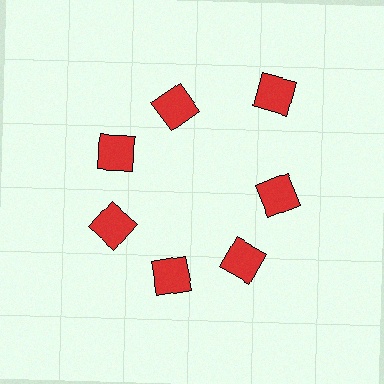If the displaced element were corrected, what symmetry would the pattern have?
It would have 7-fold rotational symmetry — the pattern would map onto itself every 51 degrees.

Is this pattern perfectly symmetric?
No. The 7 red diamonds are arranged in a ring, but one element near the 1 o'clock position is pushed outward from the center, breaking the 7-fold rotational symmetry.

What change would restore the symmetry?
The symmetry would be restored by moving it inward, back onto the ring so that all 7 diamonds sit at equal angles and equal distance from the center.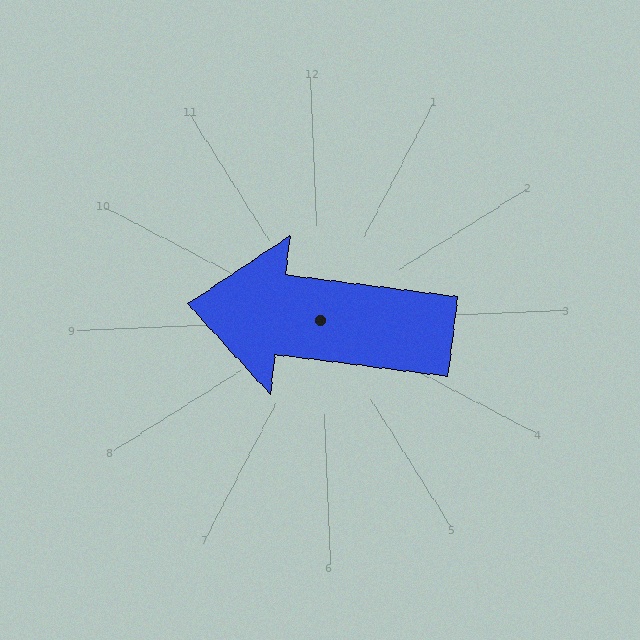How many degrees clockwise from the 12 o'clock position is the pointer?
Approximately 279 degrees.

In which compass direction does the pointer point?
West.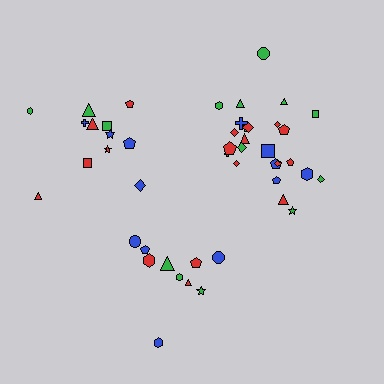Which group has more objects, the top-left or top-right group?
The top-right group.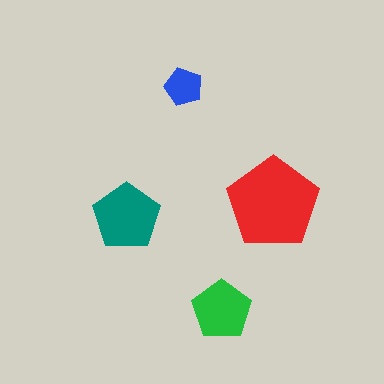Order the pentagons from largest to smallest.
the red one, the teal one, the green one, the blue one.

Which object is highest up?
The blue pentagon is topmost.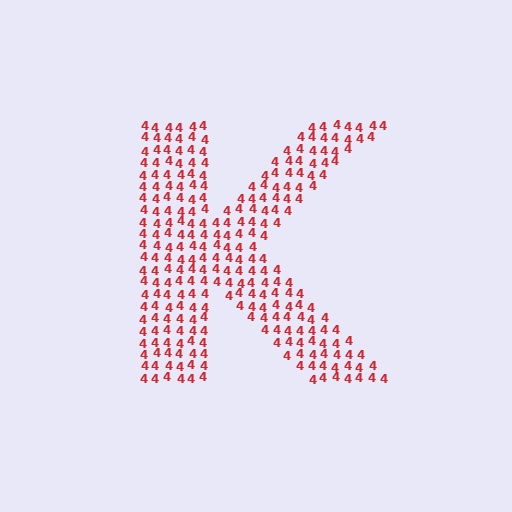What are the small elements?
The small elements are digit 4's.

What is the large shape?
The large shape is the letter K.